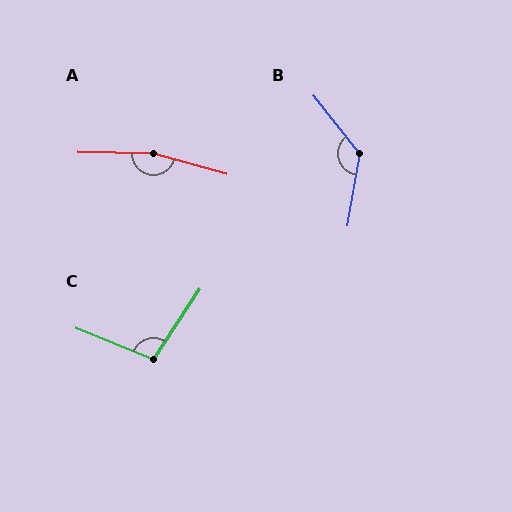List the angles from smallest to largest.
C (102°), B (132°), A (166°).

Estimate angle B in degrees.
Approximately 132 degrees.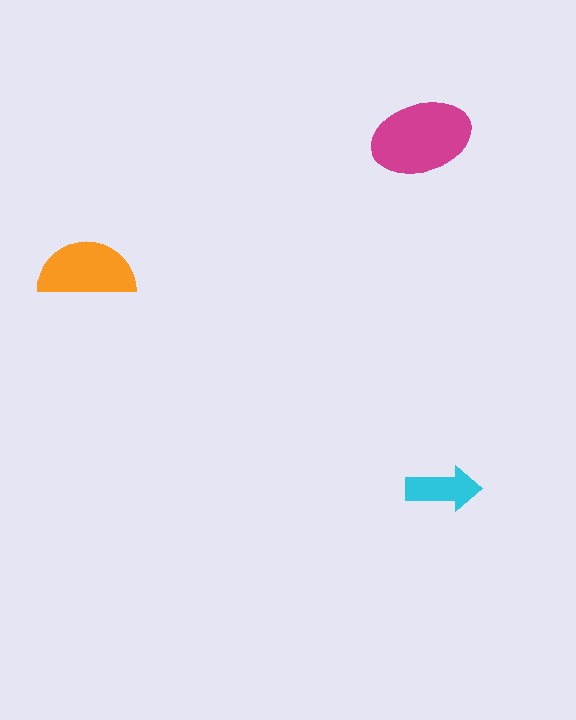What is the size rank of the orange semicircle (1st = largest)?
2nd.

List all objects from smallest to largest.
The cyan arrow, the orange semicircle, the magenta ellipse.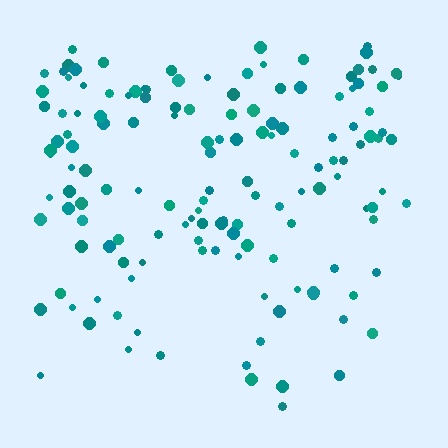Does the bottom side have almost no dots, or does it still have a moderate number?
Still a moderate number, just noticeably fewer than the top.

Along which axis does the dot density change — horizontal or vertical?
Vertical.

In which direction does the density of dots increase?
From bottom to top, with the top side densest.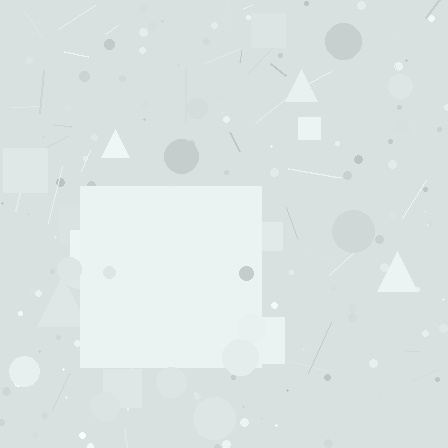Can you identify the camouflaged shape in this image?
The camouflaged shape is a square.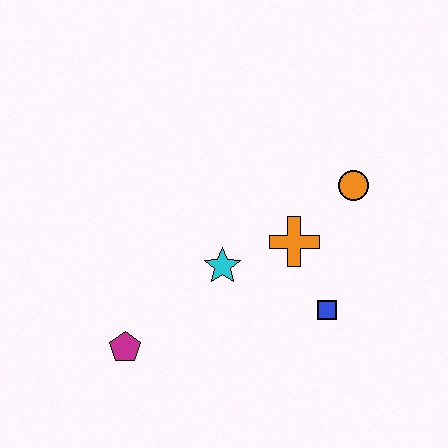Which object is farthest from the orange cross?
The magenta pentagon is farthest from the orange cross.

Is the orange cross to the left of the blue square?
Yes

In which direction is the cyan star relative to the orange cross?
The cyan star is to the left of the orange cross.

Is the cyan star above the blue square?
Yes